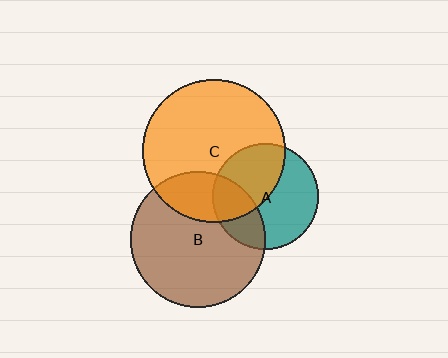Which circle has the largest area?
Circle C (orange).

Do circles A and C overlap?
Yes.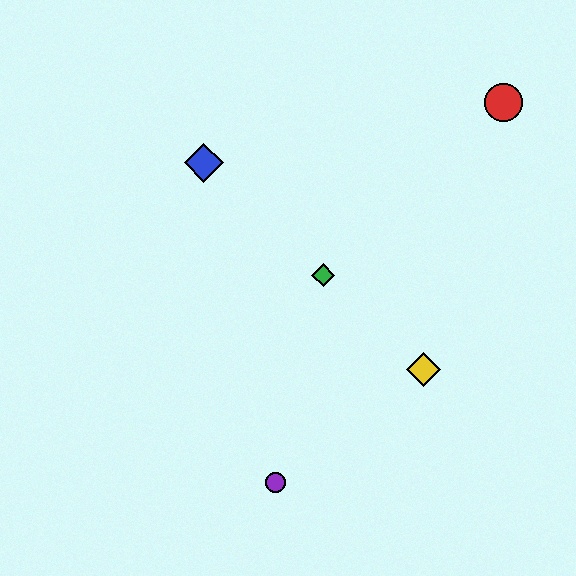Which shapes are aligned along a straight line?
The blue diamond, the green diamond, the yellow diamond are aligned along a straight line.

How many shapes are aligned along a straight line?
3 shapes (the blue diamond, the green diamond, the yellow diamond) are aligned along a straight line.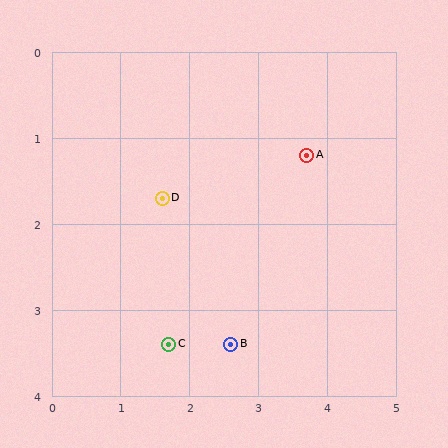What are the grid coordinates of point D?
Point D is at approximately (1.6, 1.7).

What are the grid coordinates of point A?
Point A is at approximately (3.7, 1.2).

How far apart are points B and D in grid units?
Points B and D are about 2.0 grid units apart.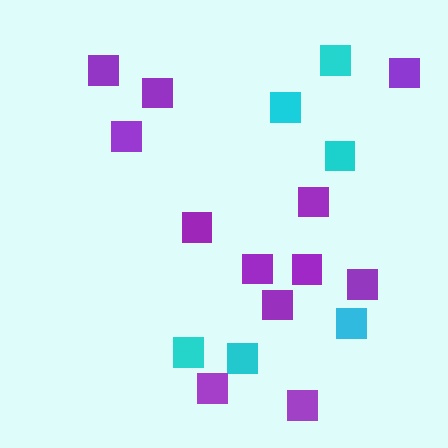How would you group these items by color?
There are 2 groups: one group of cyan squares (6) and one group of purple squares (12).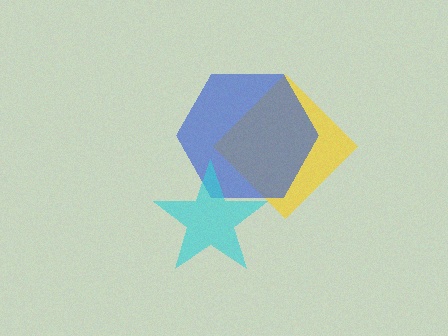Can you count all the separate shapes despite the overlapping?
Yes, there are 3 separate shapes.